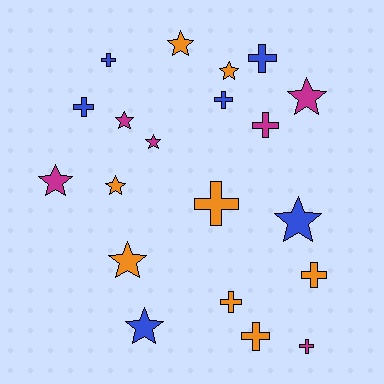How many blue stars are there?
There are 2 blue stars.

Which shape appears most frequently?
Star, with 10 objects.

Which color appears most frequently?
Orange, with 8 objects.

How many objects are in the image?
There are 20 objects.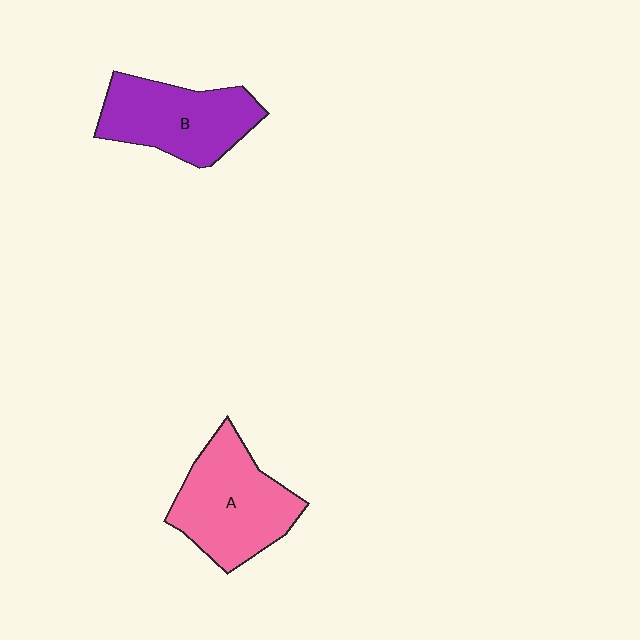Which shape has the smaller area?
Shape B (purple).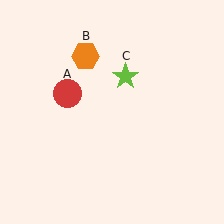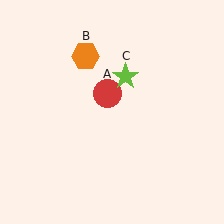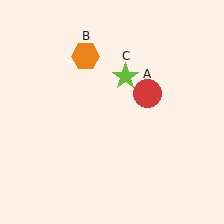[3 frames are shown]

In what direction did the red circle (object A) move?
The red circle (object A) moved right.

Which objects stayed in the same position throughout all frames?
Orange hexagon (object B) and lime star (object C) remained stationary.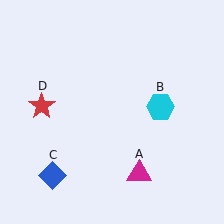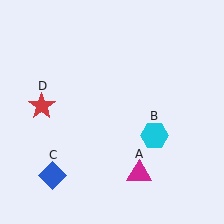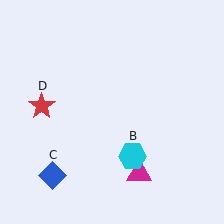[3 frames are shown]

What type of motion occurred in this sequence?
The cyan hexagon (object B) rotated clockwise around the center of the scene.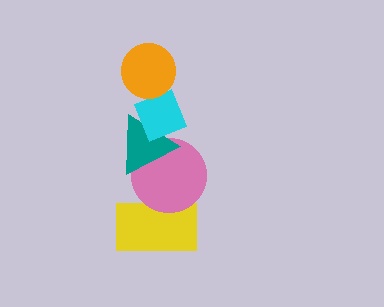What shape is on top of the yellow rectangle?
The pink circle is on top of the yellow rectangle.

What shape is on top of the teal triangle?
The cyan diamond is on top of the teal triangle.